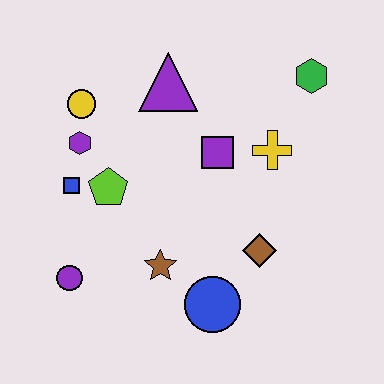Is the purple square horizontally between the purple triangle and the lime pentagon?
No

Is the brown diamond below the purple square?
Yes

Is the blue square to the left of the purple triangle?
Yes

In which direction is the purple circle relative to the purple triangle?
The purple circle is below the purple triangle.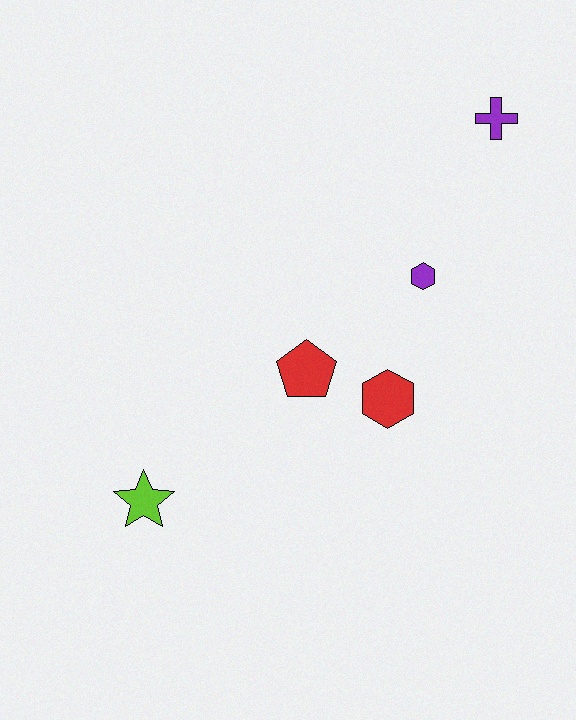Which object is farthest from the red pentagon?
The purple cross is farthest from the red pentagon.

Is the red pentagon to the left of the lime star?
No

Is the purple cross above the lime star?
Yes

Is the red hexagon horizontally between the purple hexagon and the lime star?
Yes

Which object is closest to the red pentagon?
The red hexagon is closest to the red pentagon.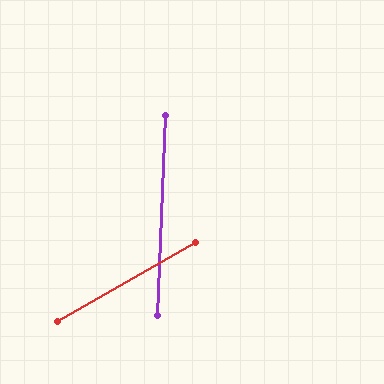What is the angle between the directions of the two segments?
Approximately 58 degrees.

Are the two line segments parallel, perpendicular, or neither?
Neither parallel nor perpendicular — they differ by about 58°.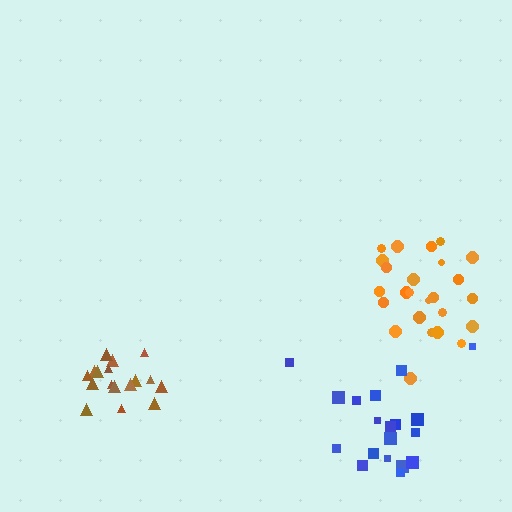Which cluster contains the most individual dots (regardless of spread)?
Orange (27).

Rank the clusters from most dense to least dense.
orange, brown, blue.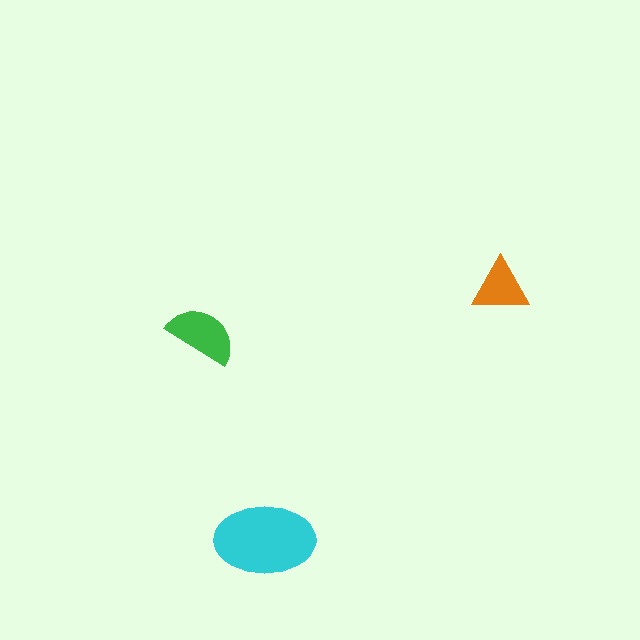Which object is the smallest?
The orange triangle.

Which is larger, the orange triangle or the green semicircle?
The green semicircle.